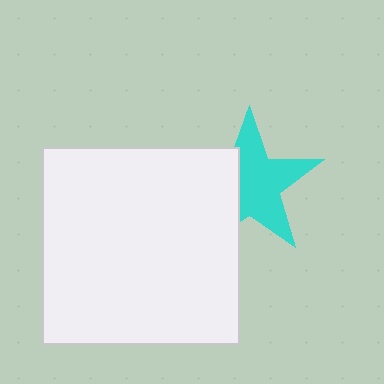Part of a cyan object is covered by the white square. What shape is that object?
It is a star.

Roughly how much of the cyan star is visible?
About half of it is visible (roughly 64%).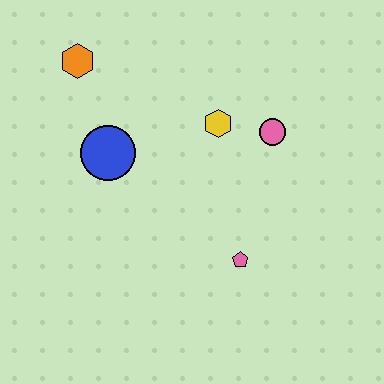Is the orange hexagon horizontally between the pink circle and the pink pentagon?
No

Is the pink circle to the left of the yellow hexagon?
No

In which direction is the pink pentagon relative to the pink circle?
The pink pentagon is below the pink circle.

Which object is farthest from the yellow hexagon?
The orange hexagon is farthest from the yellow hexagon.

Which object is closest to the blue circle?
The orange hexagon is closest to the blue circle.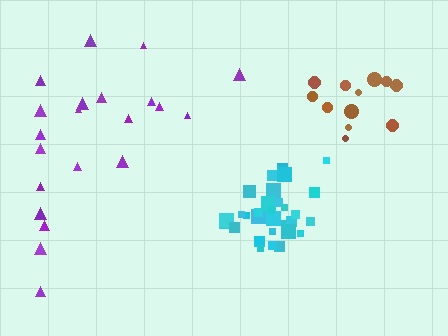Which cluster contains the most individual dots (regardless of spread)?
Cyan (30).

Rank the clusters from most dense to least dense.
cyan, brown, purple.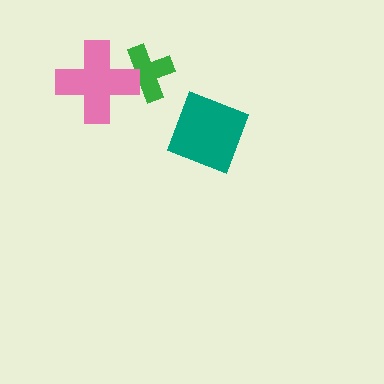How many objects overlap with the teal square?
0 objects overlap with the teal square.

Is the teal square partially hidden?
No, no other shape covers it.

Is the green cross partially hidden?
Yes, it is partially covered by another shape.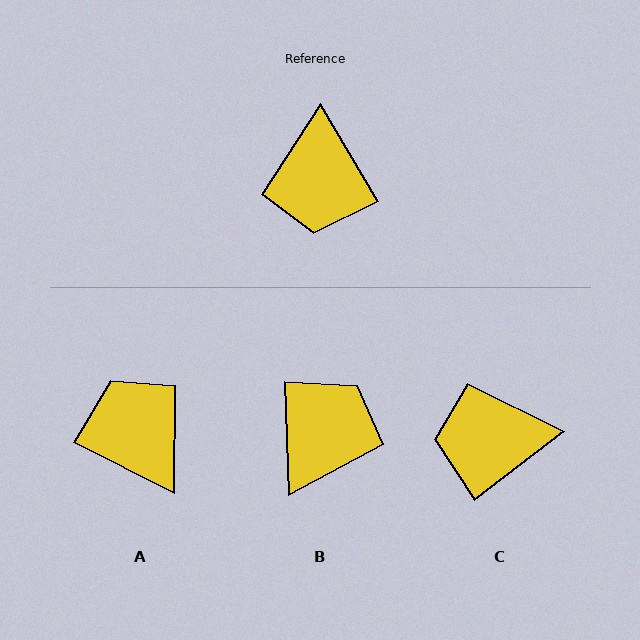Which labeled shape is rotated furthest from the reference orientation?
B, about 151 degrees away.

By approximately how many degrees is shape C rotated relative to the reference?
Approximately 84 degrees clockwise.